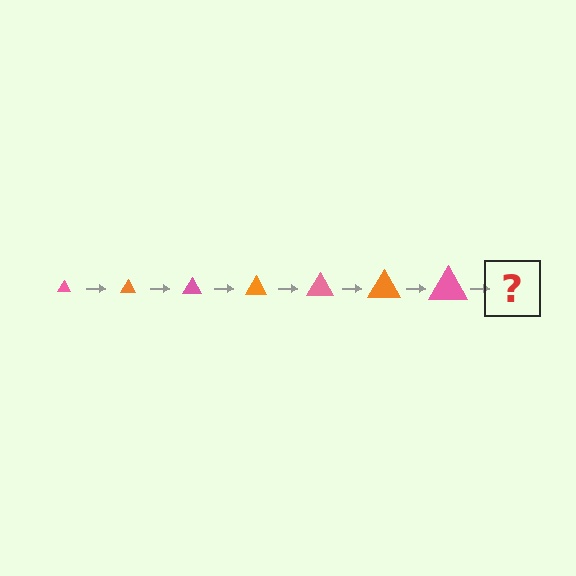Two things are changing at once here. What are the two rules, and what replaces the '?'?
The two rules are that the triangle grows larger each step and the color cycles through pink and orange. The '?' should be an orange triangle, larger than the previous one.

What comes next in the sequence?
The next element should be an orange triangle, larger than the previous one.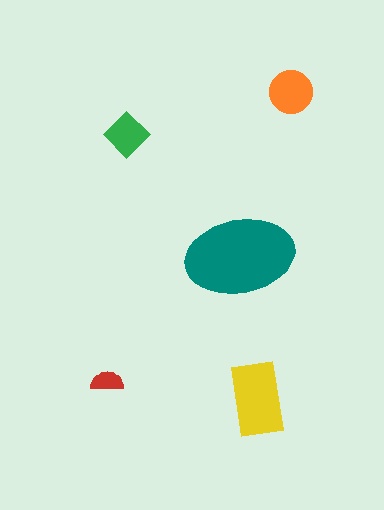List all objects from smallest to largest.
The red semicircle, the green diamond, the orange circle, the yellow rectangle, the teal ellipse.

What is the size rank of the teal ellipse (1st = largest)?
1st.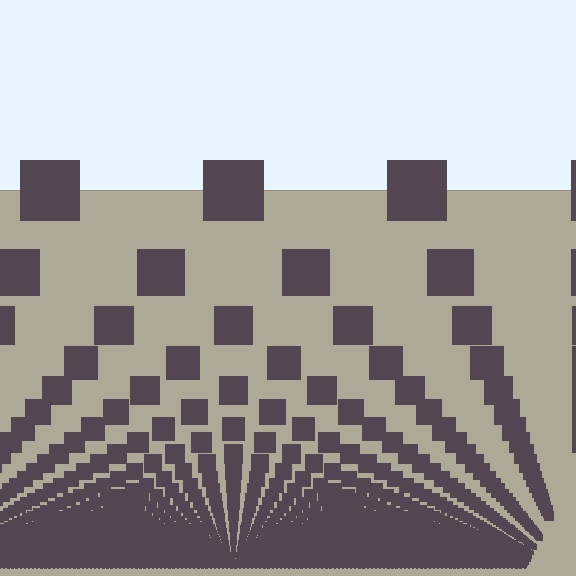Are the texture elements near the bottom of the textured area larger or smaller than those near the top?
Smaller. The gradient is inverted — elements near the bottom are smaller and denser.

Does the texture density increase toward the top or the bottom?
Density increases toward the bottom.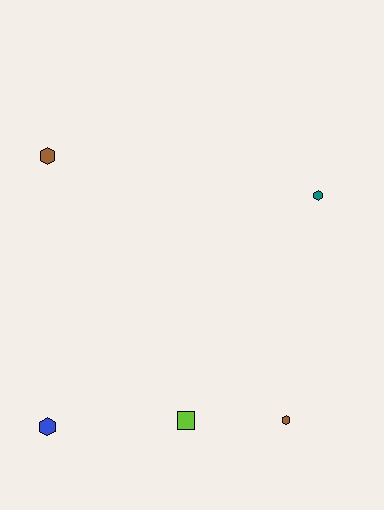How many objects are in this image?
There are 5 objects.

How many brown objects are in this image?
There are 2 brown objects.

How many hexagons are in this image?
There are 4 hexagons.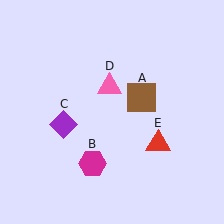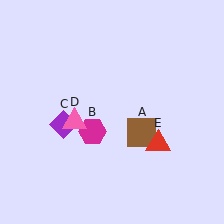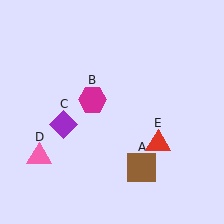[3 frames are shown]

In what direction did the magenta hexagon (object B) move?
The magenta hexagon (object B) moved up.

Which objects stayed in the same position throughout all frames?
Purple diamond (object C) and red triangle (object E) remained stationary.